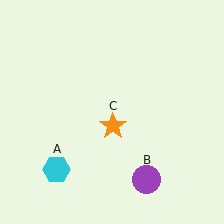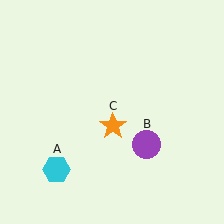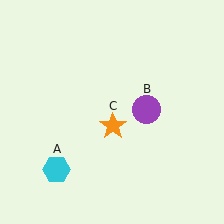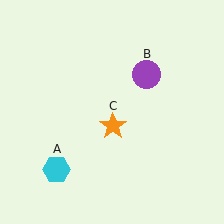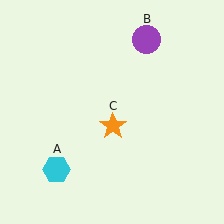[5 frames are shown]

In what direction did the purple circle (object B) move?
The purple circle (object B) moved up.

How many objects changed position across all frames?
1 object changed position: purple circle (object B).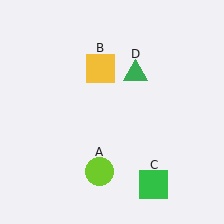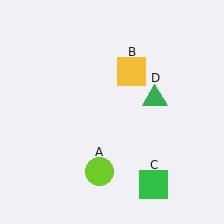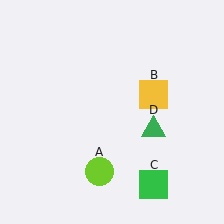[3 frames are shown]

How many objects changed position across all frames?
2 objects changed position: yellow square (object B), green triangle (object D).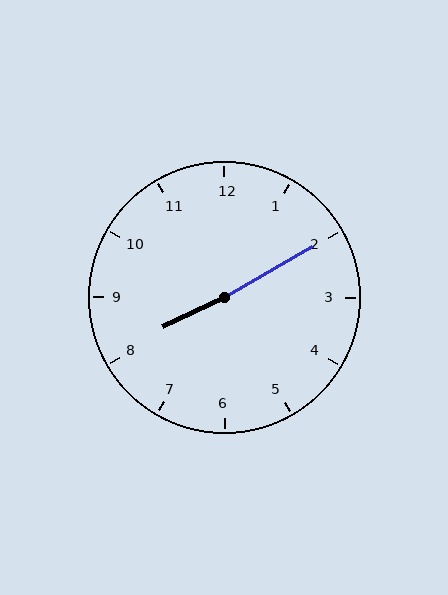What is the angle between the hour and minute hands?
Approximately 175 degrees.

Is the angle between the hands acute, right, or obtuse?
It is obtuse.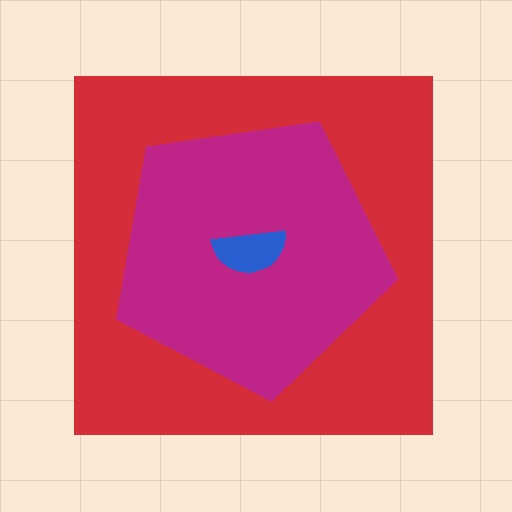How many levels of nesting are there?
3.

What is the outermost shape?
The red square.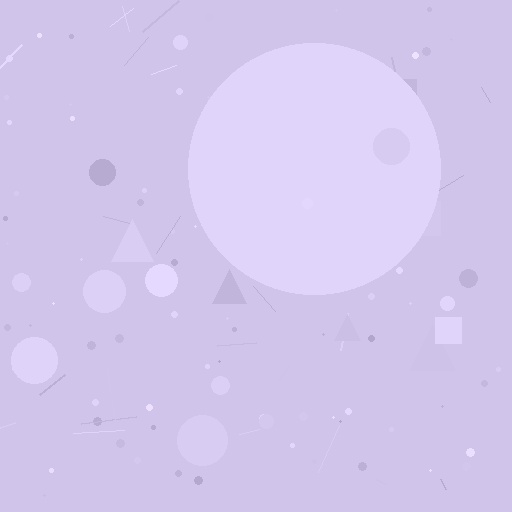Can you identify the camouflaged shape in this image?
The camouflaged shape is a circle.